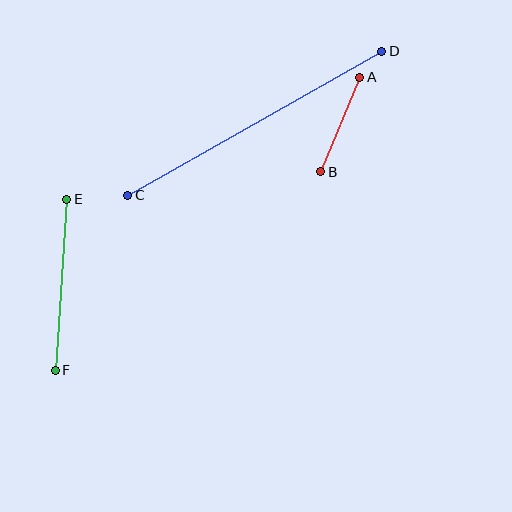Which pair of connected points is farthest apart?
Points C and D are farthest apart.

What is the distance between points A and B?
The distance is approximately 102 pixels.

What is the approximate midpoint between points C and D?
The midpoint is at approximately (255, 123) pixels.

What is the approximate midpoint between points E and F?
The midpoint is at approximately (61, 285) pixels.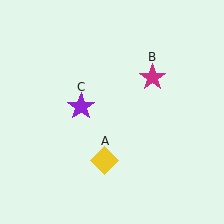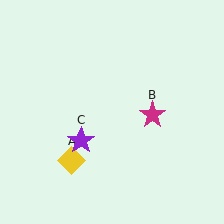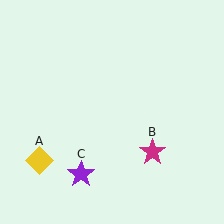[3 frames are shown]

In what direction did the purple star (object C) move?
The purple star (object C) moved down.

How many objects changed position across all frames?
3 objects changed position: yellow diamond (object A), magenta star (object B), purple star (object C).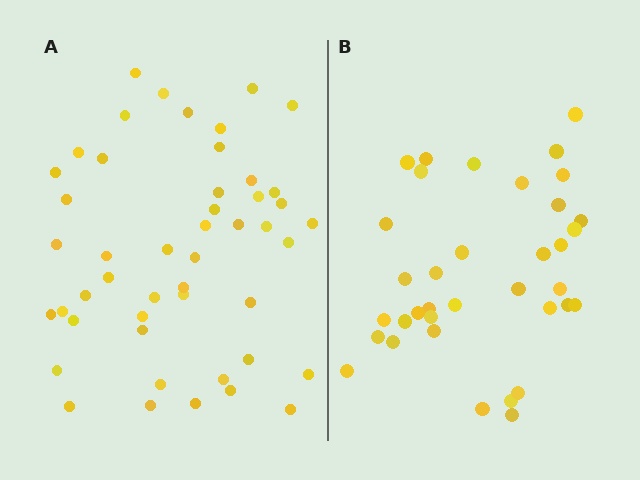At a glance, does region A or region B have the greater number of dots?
Region A (the left region) has more dots.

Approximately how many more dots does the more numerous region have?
Region A has roughly 12 or so more dots than region B.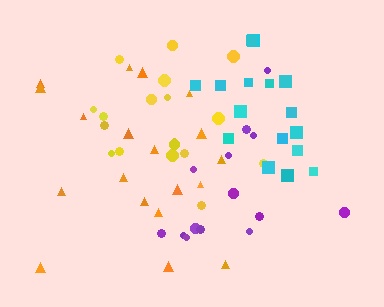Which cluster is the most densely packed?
Yellow.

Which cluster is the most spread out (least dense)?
Purple.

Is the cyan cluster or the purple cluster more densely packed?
Cyan.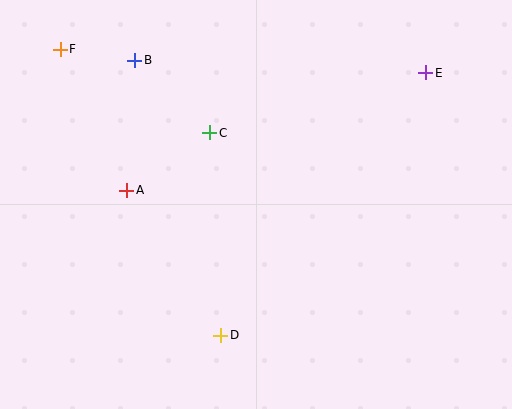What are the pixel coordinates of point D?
Point D is at (221, 335).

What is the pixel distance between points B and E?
The distance between B and E is 291 pixels.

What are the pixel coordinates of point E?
Point E is at (426, 73).